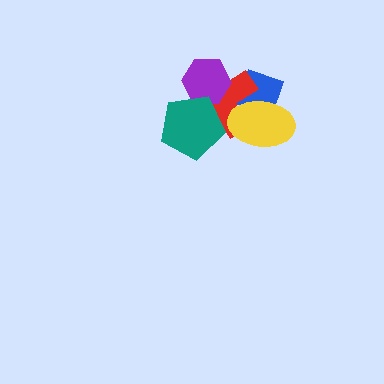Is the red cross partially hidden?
Yes, it is partially covered by another shape.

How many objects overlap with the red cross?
4 objects overlap with the red cross.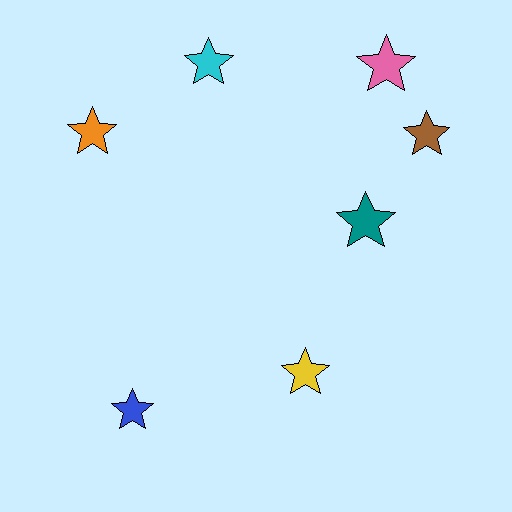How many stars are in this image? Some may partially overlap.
There are 7 stars.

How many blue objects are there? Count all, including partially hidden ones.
There is 1 blue object.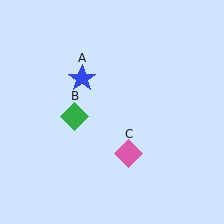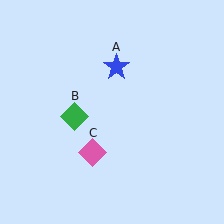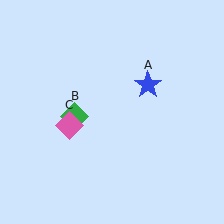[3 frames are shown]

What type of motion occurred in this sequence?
The blue star (object A), pink diamond (object C) rotated clockwise around the center of the scene.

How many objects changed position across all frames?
2 objects changed position: blue star (object A), pink diamond (object C).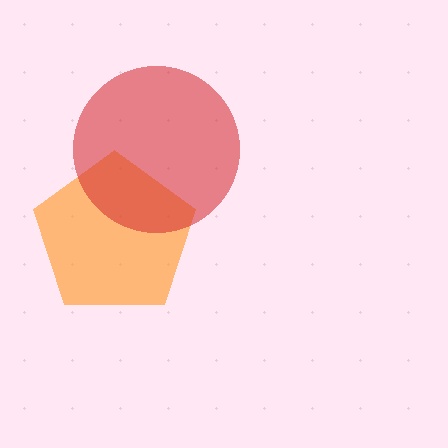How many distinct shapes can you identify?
There are 2 distinct shapes: an orange pentagon, a red circle.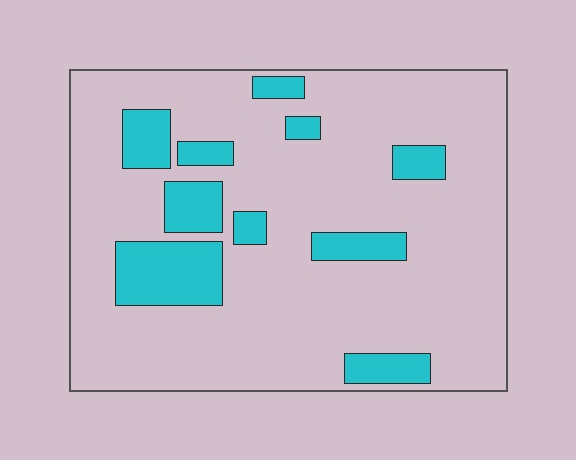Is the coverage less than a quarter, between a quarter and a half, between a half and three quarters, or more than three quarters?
Less than a quarter.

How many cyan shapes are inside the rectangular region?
10.